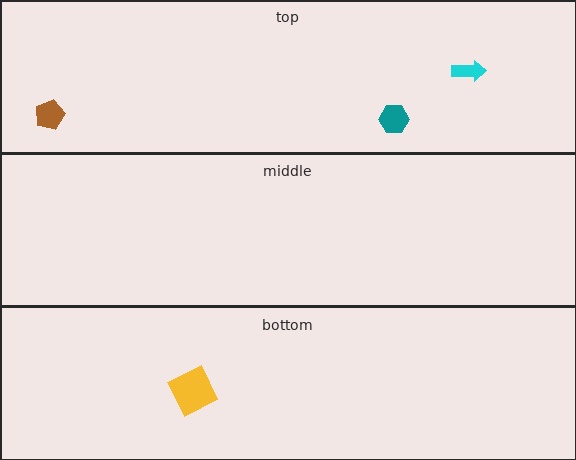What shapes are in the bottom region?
The yellow square.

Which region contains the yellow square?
The bottom region.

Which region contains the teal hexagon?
The top region.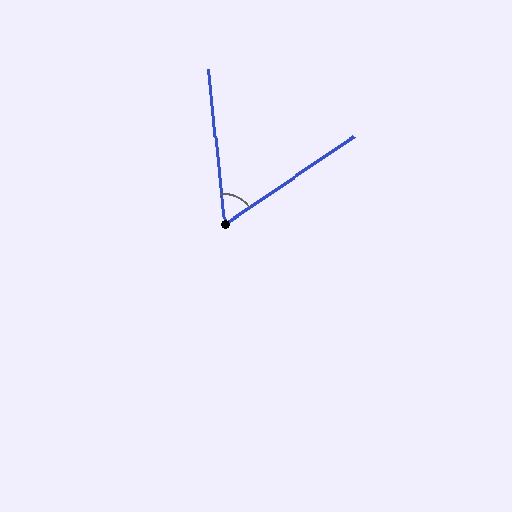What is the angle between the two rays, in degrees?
Approximately 62 degrees.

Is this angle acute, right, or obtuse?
It is acute.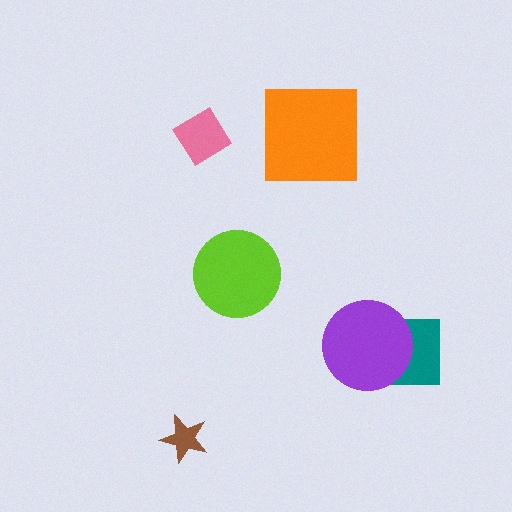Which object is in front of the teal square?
The purple circle is in front of the teal square.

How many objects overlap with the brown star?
0 objects overlap with the brown star.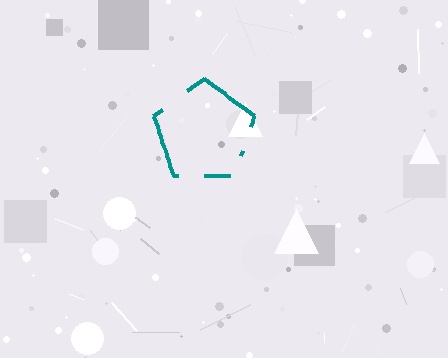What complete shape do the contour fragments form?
The contour fragments form a pentagon.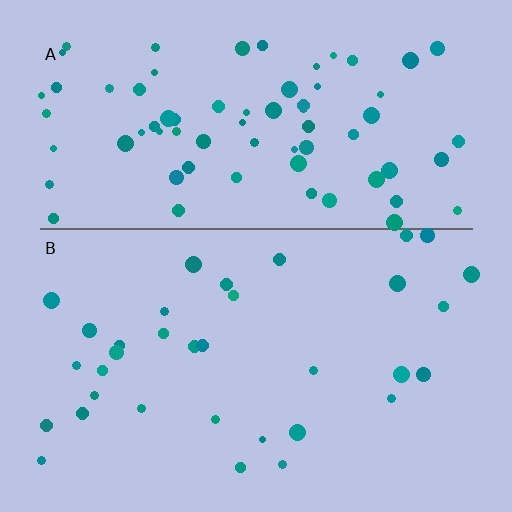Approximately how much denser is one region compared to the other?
Approximately 2.2× — region A over region B.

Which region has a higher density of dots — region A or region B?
A (the top).